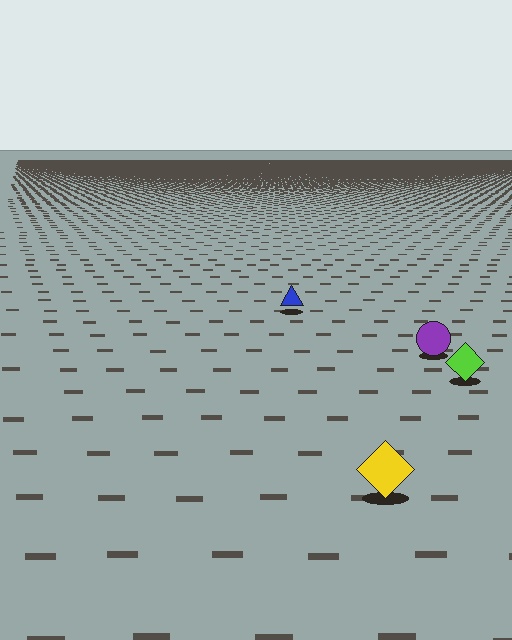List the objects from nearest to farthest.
From nearest to farthest: the yellow diamond, the lime diamond, the purple circle, the blue triangle.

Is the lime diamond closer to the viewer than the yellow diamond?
No. The yellow diamond is closer — you can tell from the texture gradient: the ground texture is coarser near it.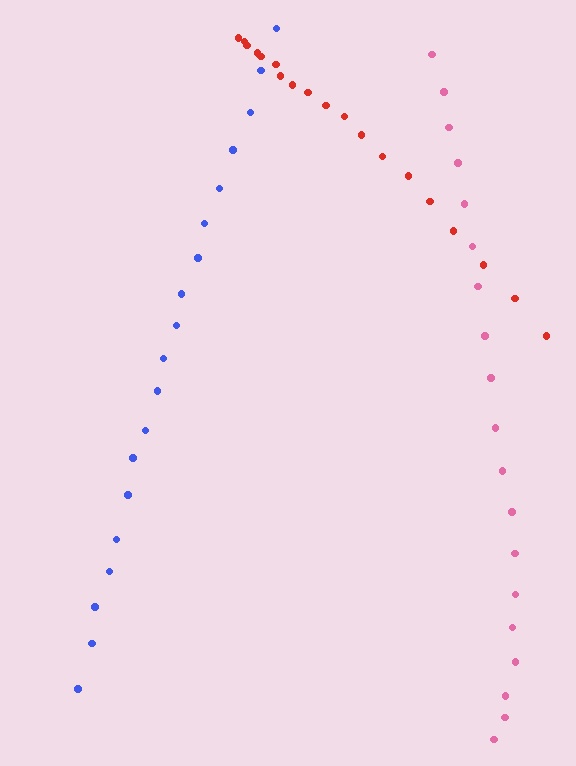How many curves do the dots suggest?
There are 3 distinct paths.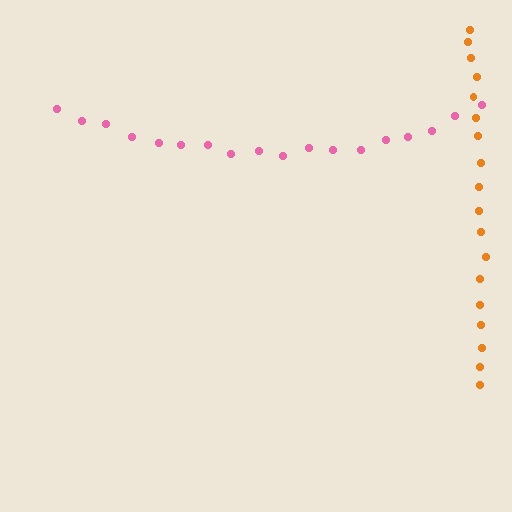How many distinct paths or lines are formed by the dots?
There are 2 distinct paths.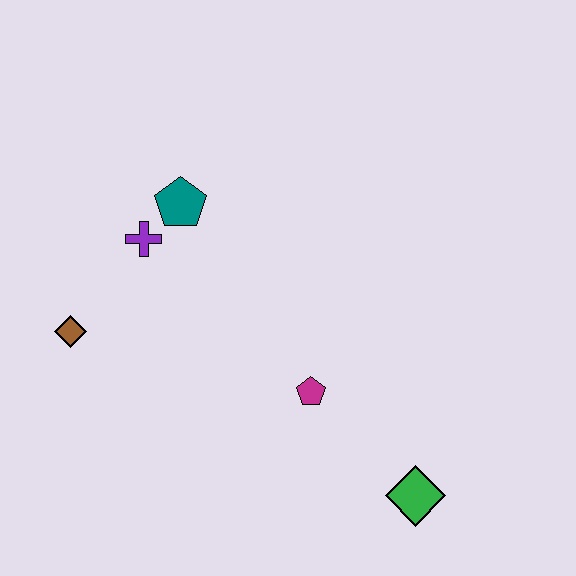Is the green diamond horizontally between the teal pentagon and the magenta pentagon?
No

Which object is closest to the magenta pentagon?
The green diamond is closest to the magenta pentagon.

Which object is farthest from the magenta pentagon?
The brown diamond is farthest from the magenta pentagon.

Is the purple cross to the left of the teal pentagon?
Yes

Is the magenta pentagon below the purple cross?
Yes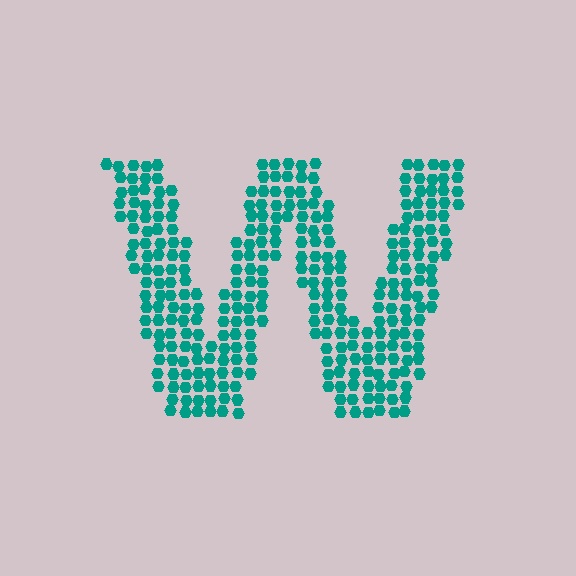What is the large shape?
The large shape is the letter W.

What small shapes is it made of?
It is made of small hexagons.